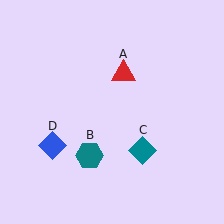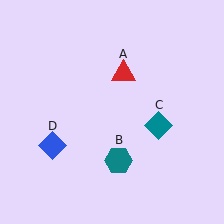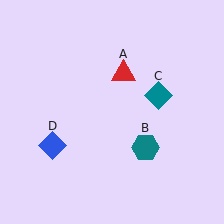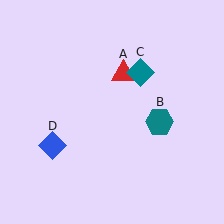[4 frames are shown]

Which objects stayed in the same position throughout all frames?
Red triangle (object A) and blue diamond (object D) remained stationary.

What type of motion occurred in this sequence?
The teal hexagon (object B), teal diamond (object C) rotated counterclockwise around the center of the scene.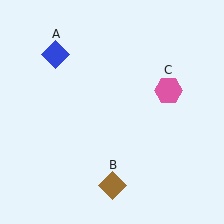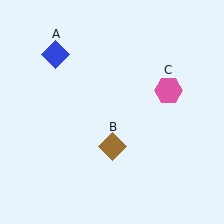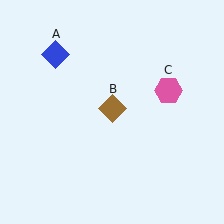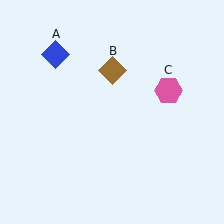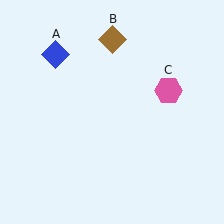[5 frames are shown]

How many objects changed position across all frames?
1 object changed position: brown diamond (object B).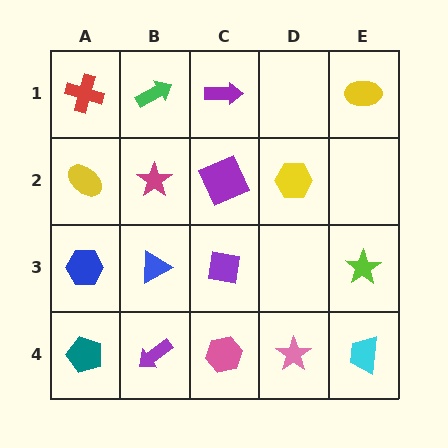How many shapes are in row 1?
4 shapes.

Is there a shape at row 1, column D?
No, that cell is empty.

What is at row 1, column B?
A green arrow.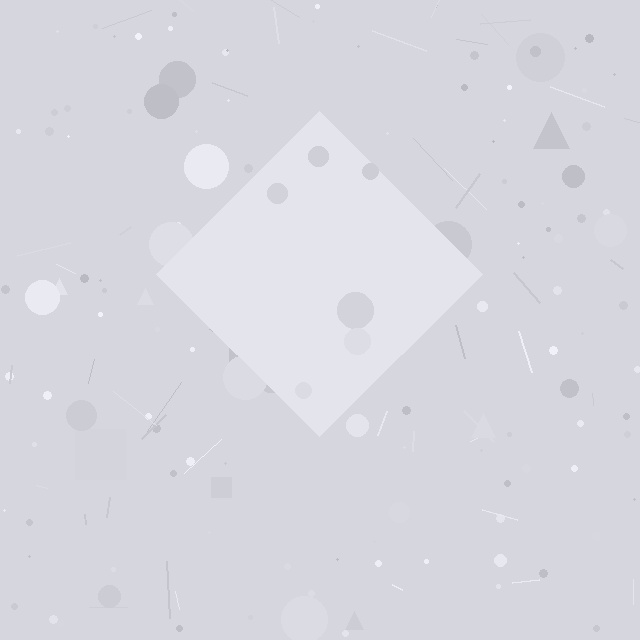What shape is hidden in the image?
A diamond is hidden in the image.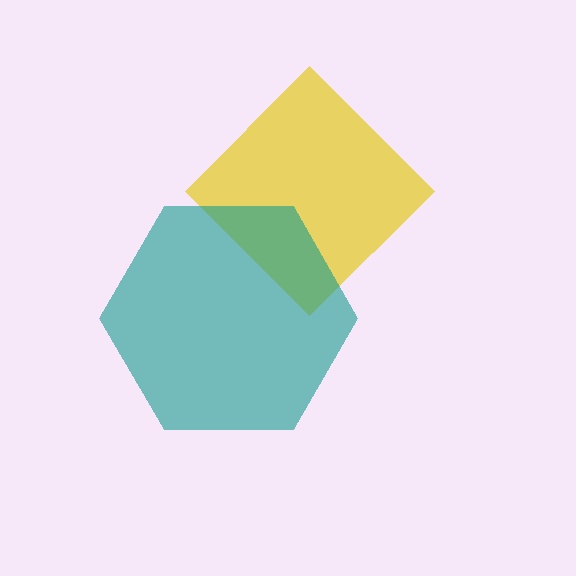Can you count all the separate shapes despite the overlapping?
Yes, there are 2 separate shapes.